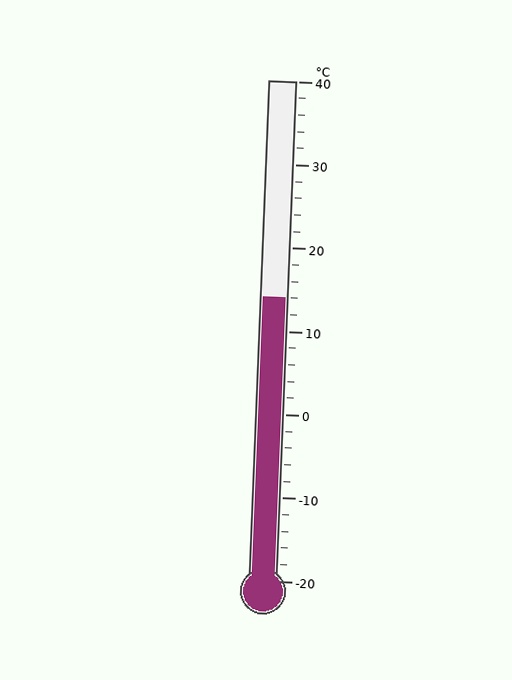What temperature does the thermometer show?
The thermometer shows approximately 14°C.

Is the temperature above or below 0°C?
The temperature is above 0°C.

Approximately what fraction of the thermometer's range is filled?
The thermometer is filled to approximately 55% of its range.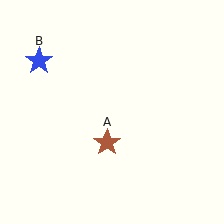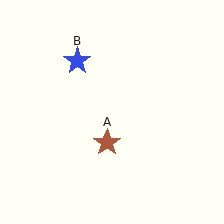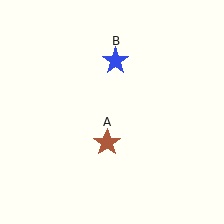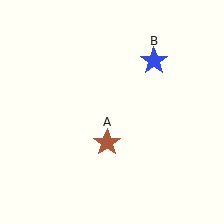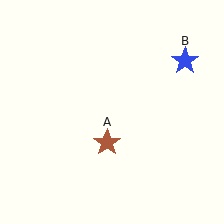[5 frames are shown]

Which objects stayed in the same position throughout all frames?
Brown star (object A) remained stationary.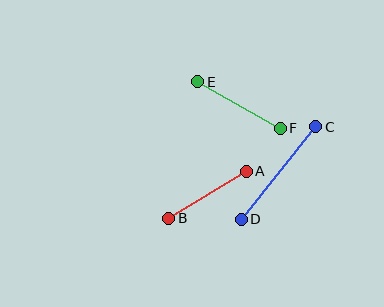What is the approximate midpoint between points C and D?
The midpoint is at approximately (278, 173) pixels.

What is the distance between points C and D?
The distance is approximately 119 pixels.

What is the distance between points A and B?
The distance is approximately 91 pixels.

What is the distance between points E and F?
The distance is approximately 95 pixels.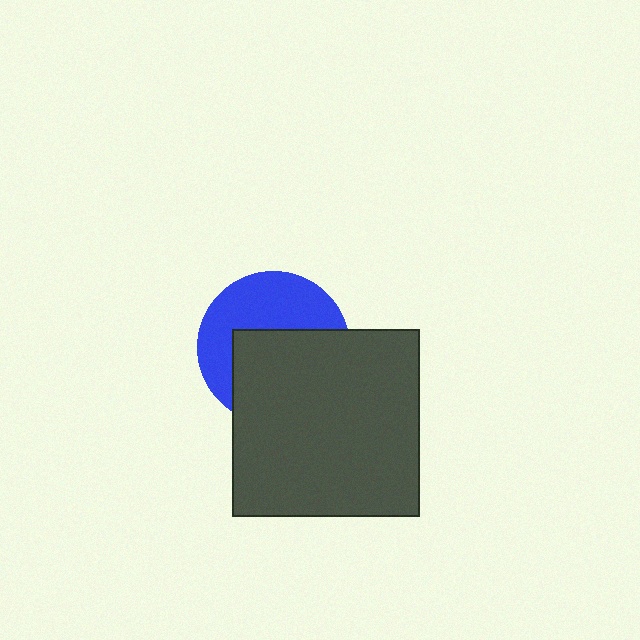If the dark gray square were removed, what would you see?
You would see the complete blue circle.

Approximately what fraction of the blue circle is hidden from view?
Roughly 53% of the blue circle is hidden behind the dark gray square.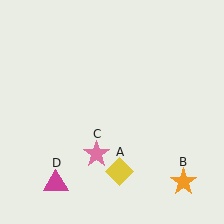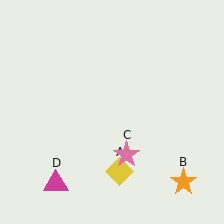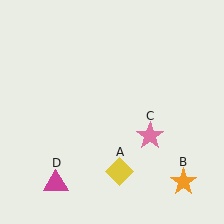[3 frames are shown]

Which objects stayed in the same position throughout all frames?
Yellow diamond (object A) and orange star (object B) and magenta triangle (object D) remained stationary.